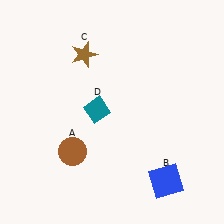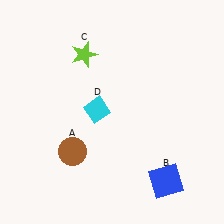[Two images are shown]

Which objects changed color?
C changed from brown to lime. D changed from teal to cyan.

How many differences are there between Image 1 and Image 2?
There are 2 differences between the two images.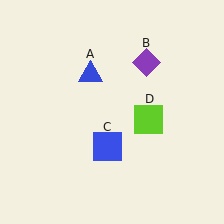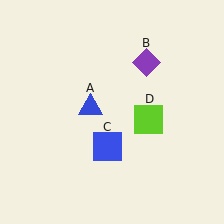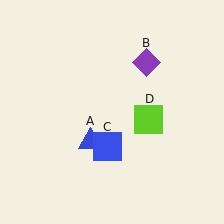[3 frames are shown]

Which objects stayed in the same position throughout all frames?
Purple diamond (object B) and blue square (object C) and lime square (object D) remained stationary.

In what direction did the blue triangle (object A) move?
The blue triangle (object A) moved down.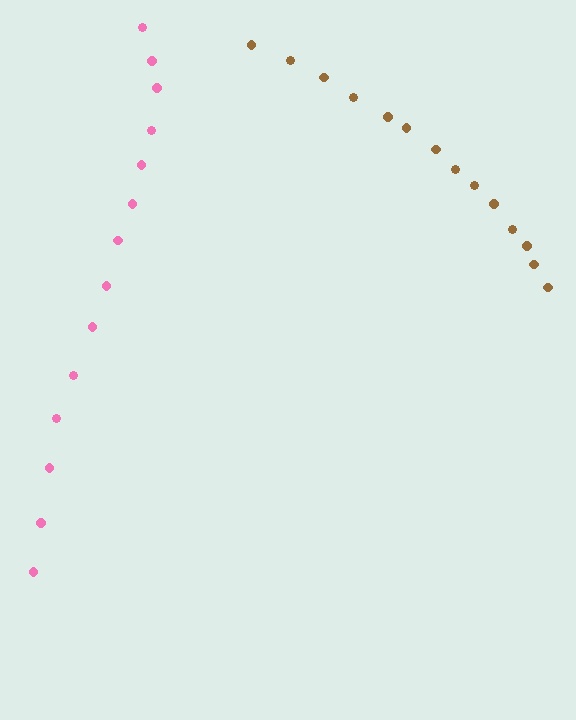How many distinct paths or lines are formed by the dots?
There are 2 distinct paths.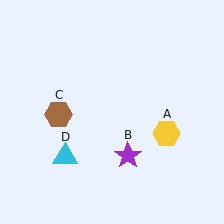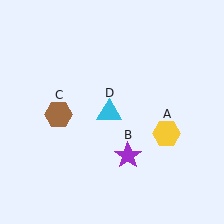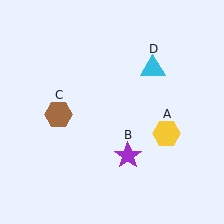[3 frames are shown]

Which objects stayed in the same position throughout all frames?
Yellow hexagon (object A) and purple star (object B) and brown hexagon (object C) remained stationary.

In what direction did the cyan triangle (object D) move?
The cyan triangle (object D) moved up and to the right.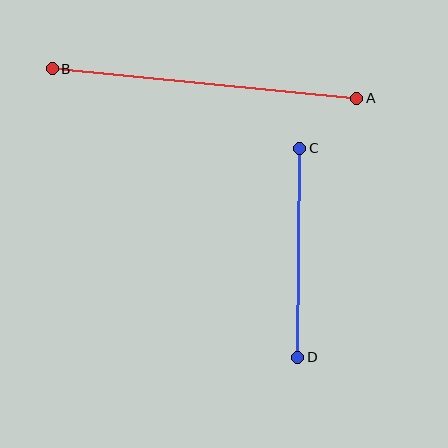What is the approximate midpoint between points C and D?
The midpoint is at approximately (299, 253) pixels.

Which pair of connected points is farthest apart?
Points A and B are farthest apart.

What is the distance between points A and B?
The distance is approximately 306 pixels.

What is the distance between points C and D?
The distance is approximately 209 pixels.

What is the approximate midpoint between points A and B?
The midpoint is at approximately (205, 83) pixels.